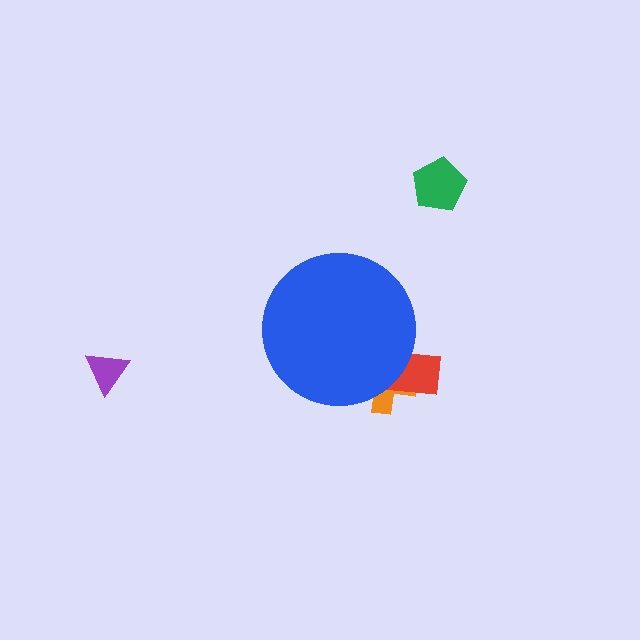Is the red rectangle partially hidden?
Yes, the red rectangle is partially hidden behind the blue circle.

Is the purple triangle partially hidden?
No, the purple triangle is fully visible.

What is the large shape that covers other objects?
A blue circle.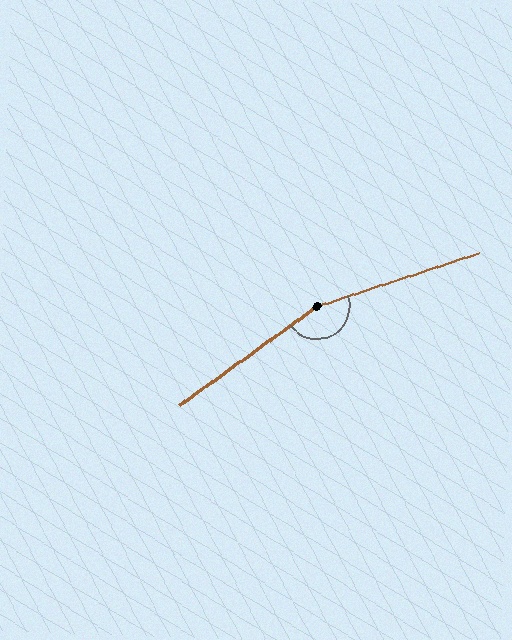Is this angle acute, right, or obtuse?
It is obtuse.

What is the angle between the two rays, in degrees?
Approximately 162 degrees.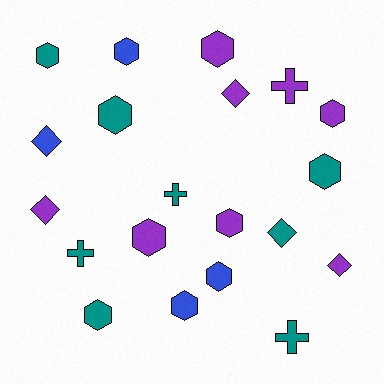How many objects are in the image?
There are 20 objects.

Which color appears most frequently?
Purple, with 8 objects.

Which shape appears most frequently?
Hexagon, with 11 objects.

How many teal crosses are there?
There are 3 teal crosses.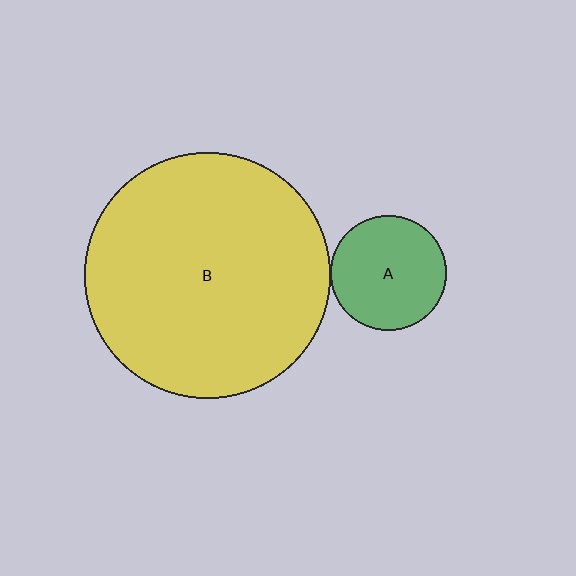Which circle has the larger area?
Circle B (yellow).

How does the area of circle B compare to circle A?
Approximately 4.6 times.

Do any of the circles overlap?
No, none of the circles overlap.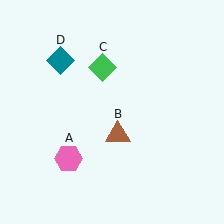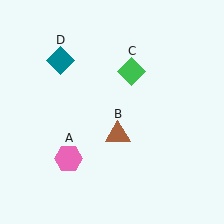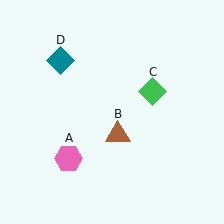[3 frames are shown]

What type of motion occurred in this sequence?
The green diamond (object C) rotated clockwise around the center of the scene.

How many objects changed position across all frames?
1 object changed position: green diamond (object C).